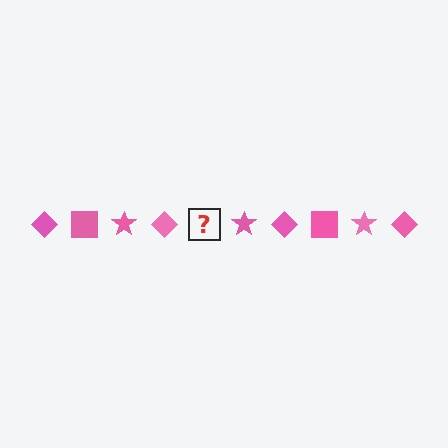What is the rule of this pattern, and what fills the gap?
The rule is that the pattern cycles through diamond, square, star shapes in pink. The gap should be filled with a pink square.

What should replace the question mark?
The question mark should be replaced with a pink square.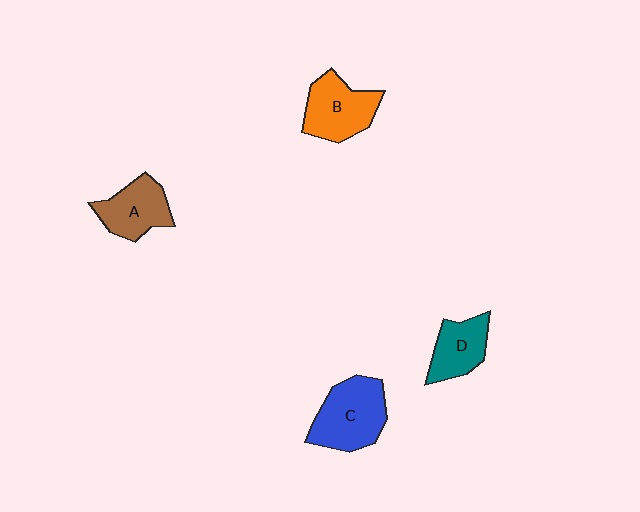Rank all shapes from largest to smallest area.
From largest to smallest: C (blue), B (orange), A (brown), D (teal).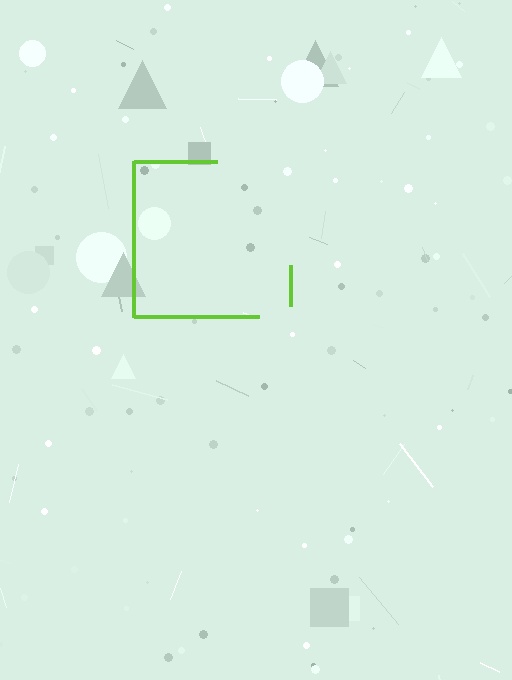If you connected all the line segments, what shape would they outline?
They would outline a square.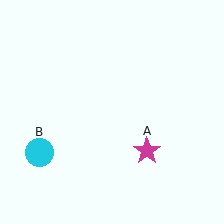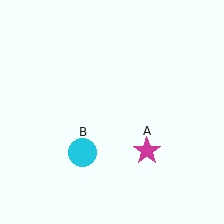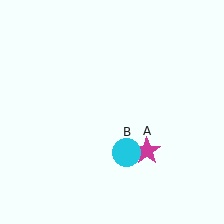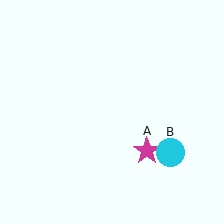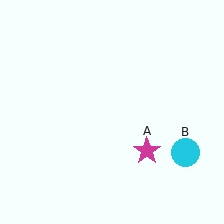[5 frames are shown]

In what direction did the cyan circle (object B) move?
The cyan circle (object B) moved right.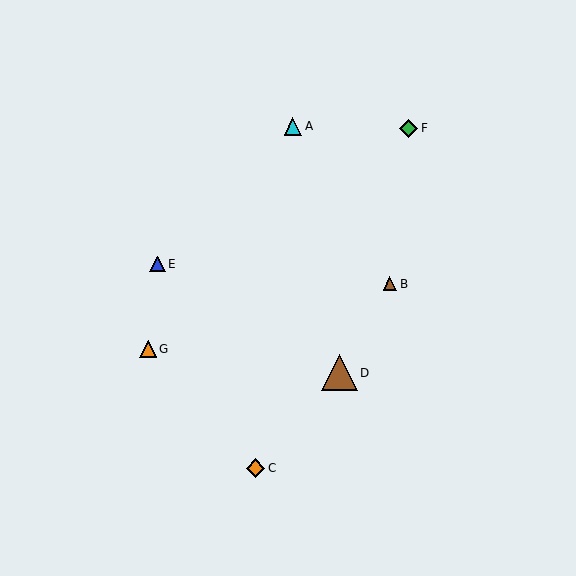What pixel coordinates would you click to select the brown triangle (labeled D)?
Click at (339, 373) to select the brown triangle D.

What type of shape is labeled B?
Shape B is a brown triangle.